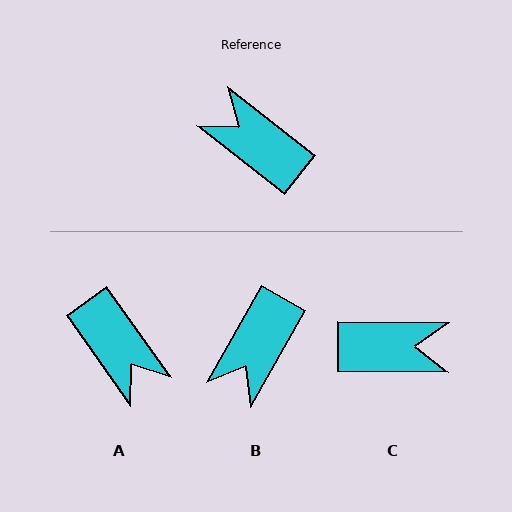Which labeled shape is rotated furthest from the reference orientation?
A, about 164 degrees away.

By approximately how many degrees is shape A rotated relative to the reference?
Approximately 164 degrees counter-clockwise.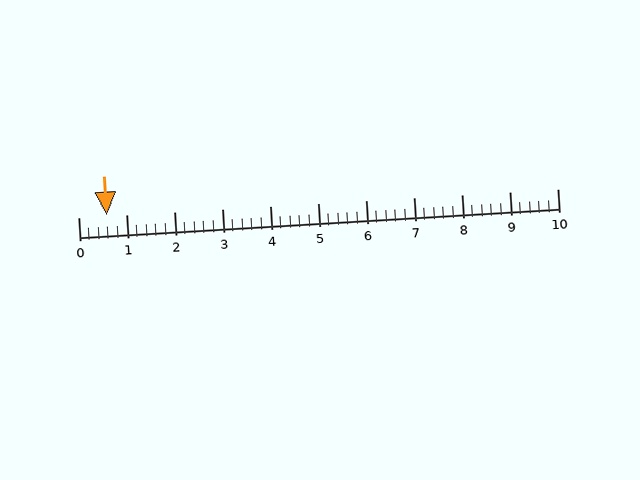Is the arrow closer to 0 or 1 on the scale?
The arrow is closer to 1.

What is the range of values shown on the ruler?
The ruler shows values from 0 to 10.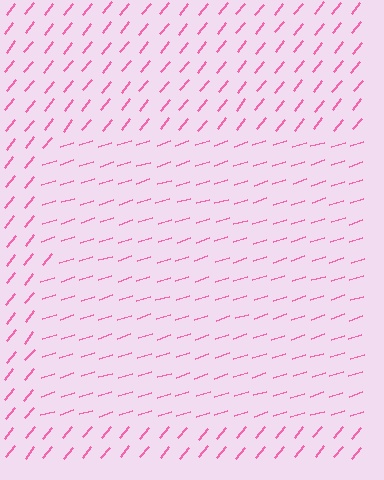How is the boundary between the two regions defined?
The boundary is defined purely by a change in line orientation (approximately 34 degrees difference). All lines are the same color and thickness.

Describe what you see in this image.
The image is filled with small pink line segments. A rectangle region in the image has lines oriented differently from the surrounding lines, creating a visible texture boundary.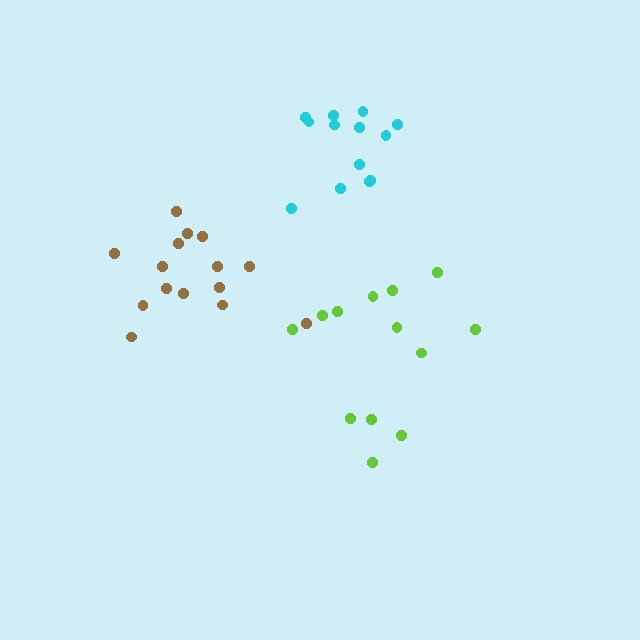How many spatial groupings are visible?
There are 3 spatial groupings.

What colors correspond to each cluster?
The clusters are colored: cyan, lime, brown.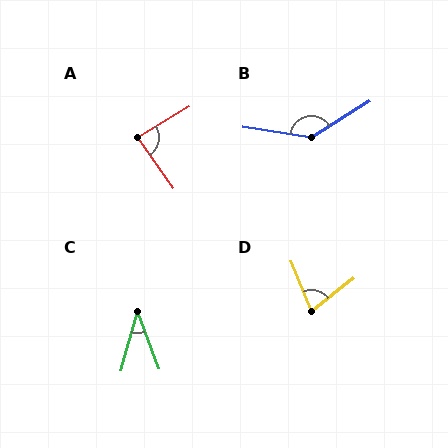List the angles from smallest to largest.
C (36°), D (74°), A (86°), B (140°).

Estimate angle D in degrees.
Approximately 74 degrees.